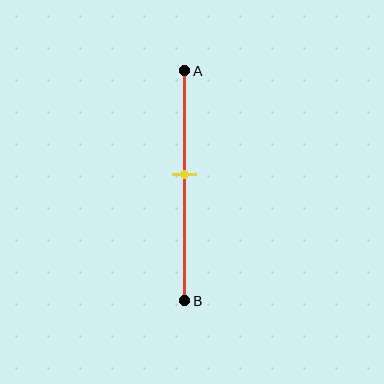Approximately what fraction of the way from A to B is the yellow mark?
The yellow mark is approximately 45% of the way from A to B.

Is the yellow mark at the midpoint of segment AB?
No, the mark is at about 45% from A, not at the 50% midpoint.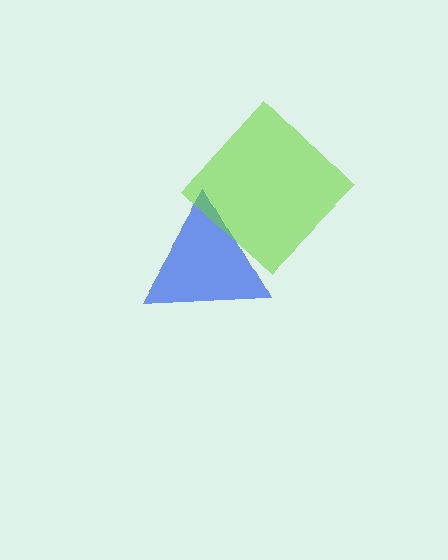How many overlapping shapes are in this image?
There are 2 overlapping shapes in the image.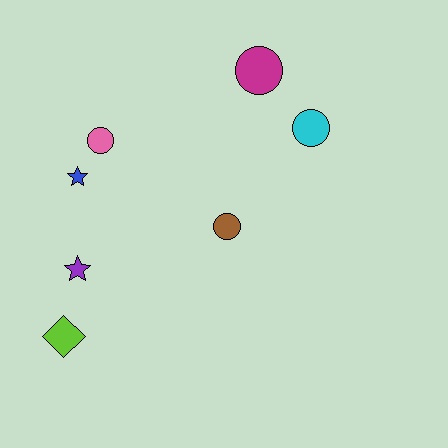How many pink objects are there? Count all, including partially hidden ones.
There is 1 pink object.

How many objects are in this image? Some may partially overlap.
There are 7 objects.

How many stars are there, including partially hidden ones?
There are 2 stars.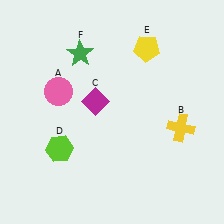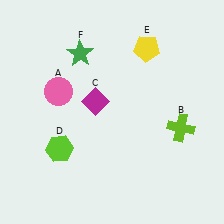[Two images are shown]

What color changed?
The cross (B) changed from yellow in Image 1 to lime in Image 2.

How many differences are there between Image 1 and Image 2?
There is 1 difference between the two images.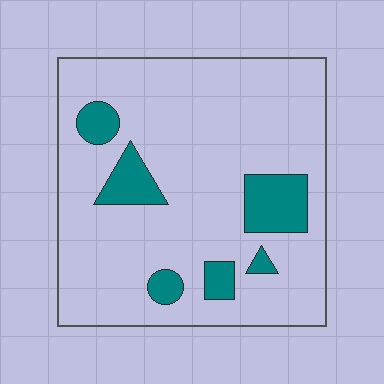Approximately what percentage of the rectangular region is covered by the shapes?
Approximately 15%.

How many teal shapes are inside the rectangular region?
6.